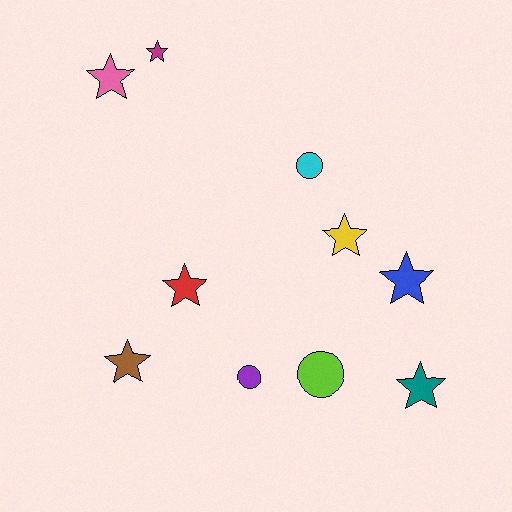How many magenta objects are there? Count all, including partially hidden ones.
There is 1 magenta object.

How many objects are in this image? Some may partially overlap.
There are 10 objects.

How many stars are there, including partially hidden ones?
There are 7 stars.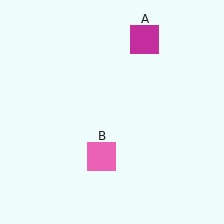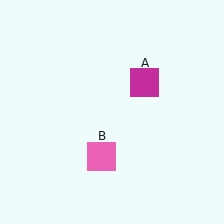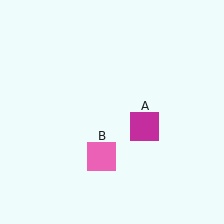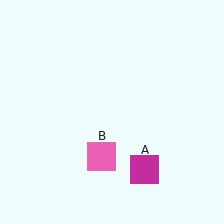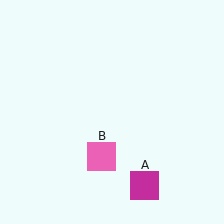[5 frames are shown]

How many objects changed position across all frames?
1 object changed position: magenta square (object A).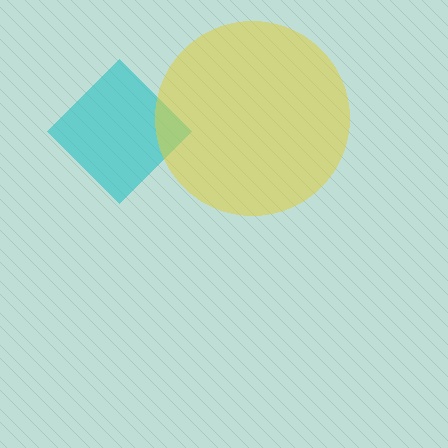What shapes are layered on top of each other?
The layered shapes are: a cyan diamond, a yellow circle.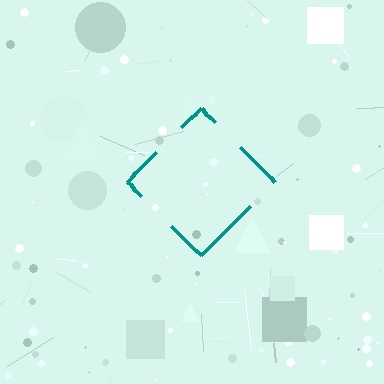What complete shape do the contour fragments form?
The contour fragments form a diamond.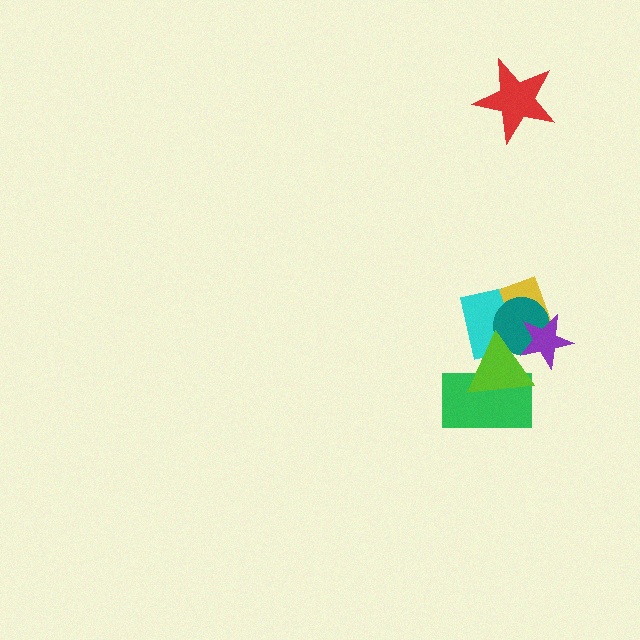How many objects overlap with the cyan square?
5 objects overlap with the cyan square.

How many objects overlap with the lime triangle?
4 objects overlap with the lime triangle.